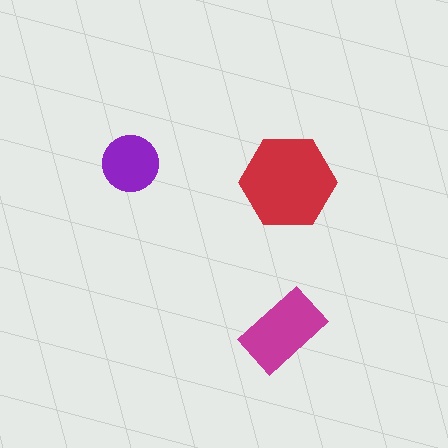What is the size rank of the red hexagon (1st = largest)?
1st.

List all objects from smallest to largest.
The purple circle, the magenta rectangle, the red hexagon.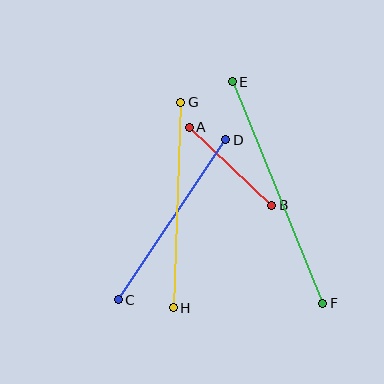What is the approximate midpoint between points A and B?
The midpoint is at approximately (231, 166) pixels.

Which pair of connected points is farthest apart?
Points E and F are farthest apart.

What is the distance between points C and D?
The distance is approximately 193 pixels.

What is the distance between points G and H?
The distance is approximately 206 pixels.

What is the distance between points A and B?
The distance is approximately 114 pixels.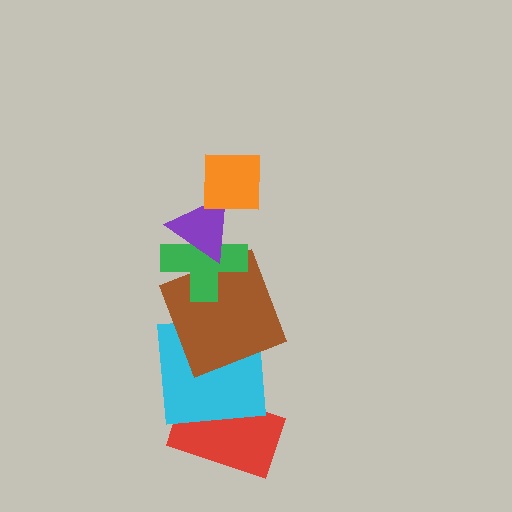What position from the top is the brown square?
The brown square is 4th from the top.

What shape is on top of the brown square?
The green cross is on top of the brown square.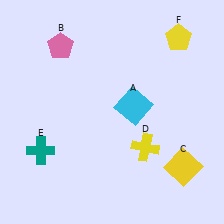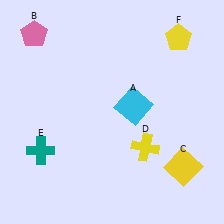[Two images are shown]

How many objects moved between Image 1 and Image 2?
1 object moved between the two images.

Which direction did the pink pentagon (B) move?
The pink pentagon (B) moved left.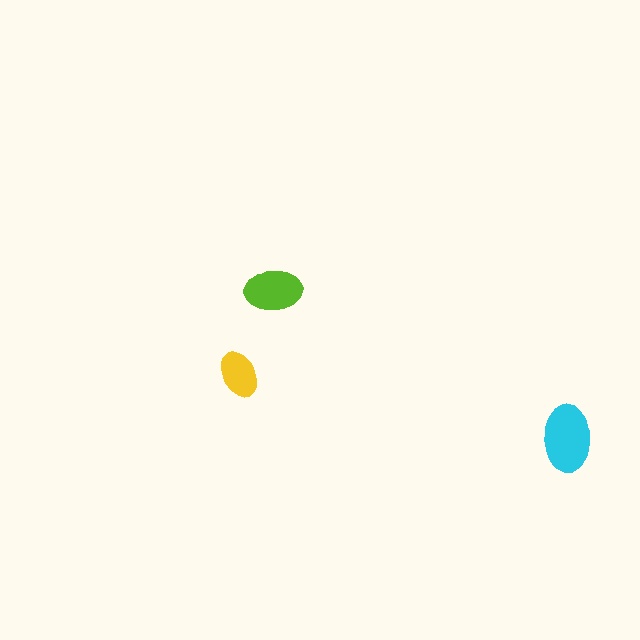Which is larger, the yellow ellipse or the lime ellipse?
The lime one.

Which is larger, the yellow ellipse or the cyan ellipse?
The cyan one.